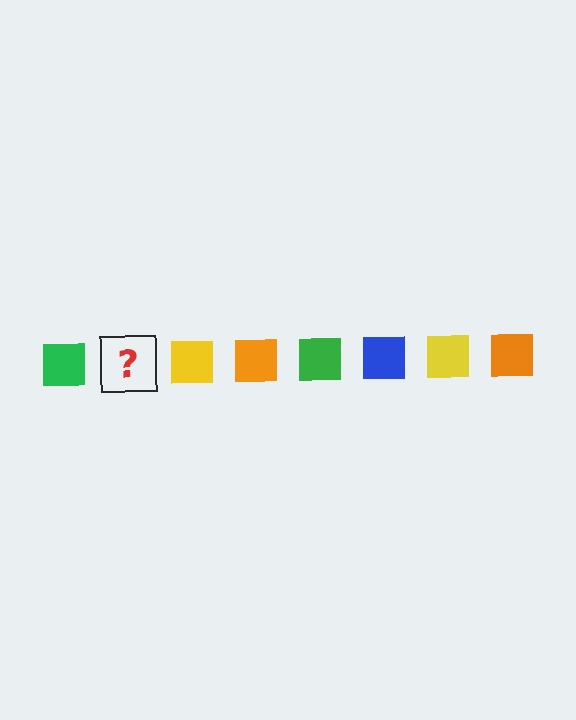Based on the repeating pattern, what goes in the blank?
The blank should be a blue square.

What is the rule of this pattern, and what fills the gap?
The rule is that the pattern cycles through green, blue, yellow, orange squares. The gap should be filled with a blue square.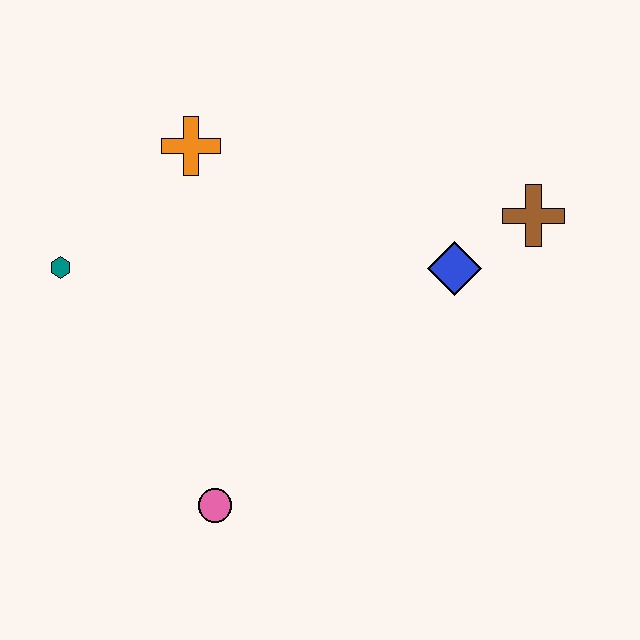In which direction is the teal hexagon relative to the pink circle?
The teal hexagon is above the pink circle.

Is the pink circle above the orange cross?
No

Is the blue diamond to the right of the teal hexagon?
Yes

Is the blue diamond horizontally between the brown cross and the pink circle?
Yes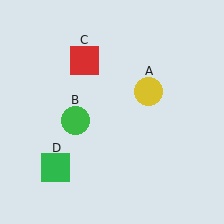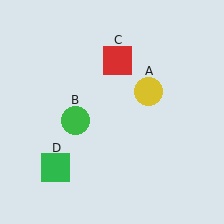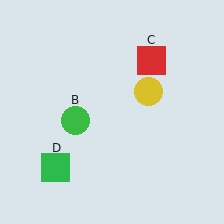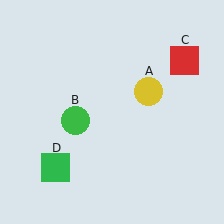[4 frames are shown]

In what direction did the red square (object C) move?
The red square (object C) moved right.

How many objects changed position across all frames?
1 object changed position: red square (object C).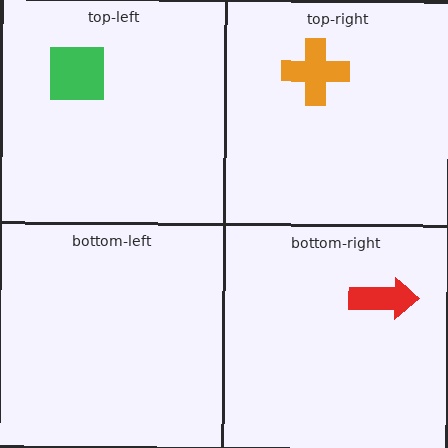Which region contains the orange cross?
The top-right region.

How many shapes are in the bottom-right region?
1.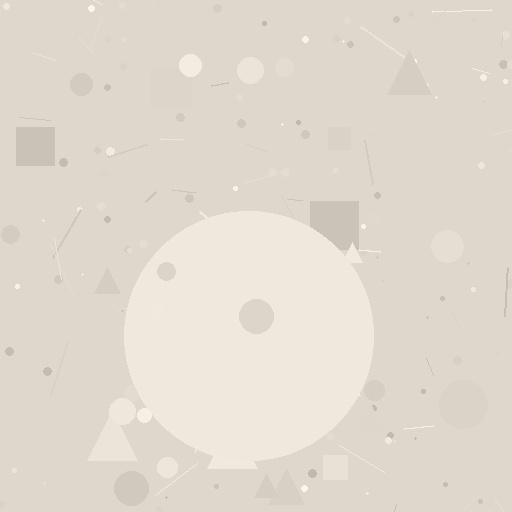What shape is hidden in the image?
A circle is hidden in the image.